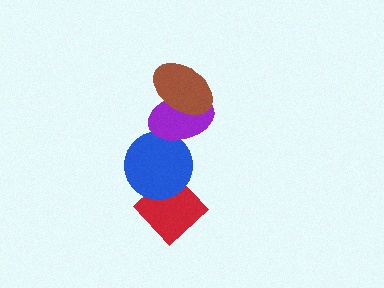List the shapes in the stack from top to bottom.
From top to bottom: the brown ellipse, the purple ellipse, the blue circle, the red diamond.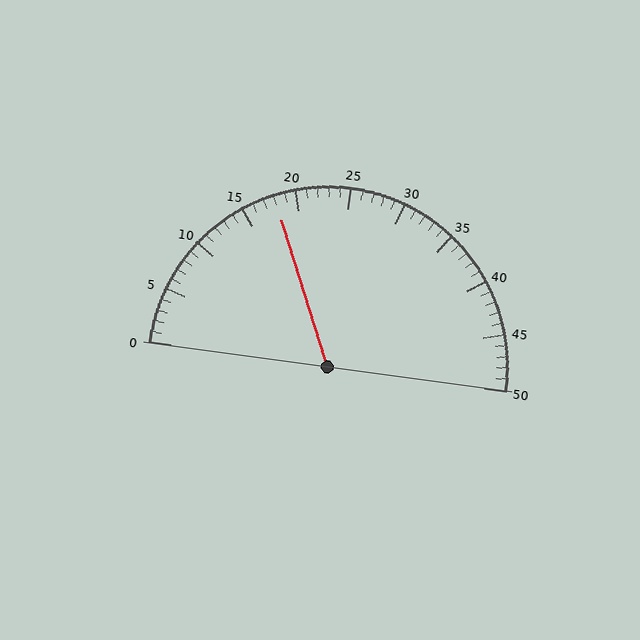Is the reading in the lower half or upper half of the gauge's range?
The reading is in the lower half of the range (0 to 50).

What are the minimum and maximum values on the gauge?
The gauge ranges from 0 to 50.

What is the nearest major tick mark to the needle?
The nearest major tick mark is 20.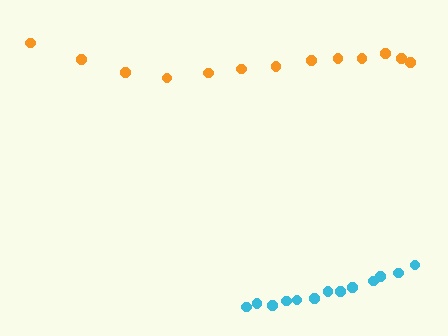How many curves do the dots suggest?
There are 2 distinct paths.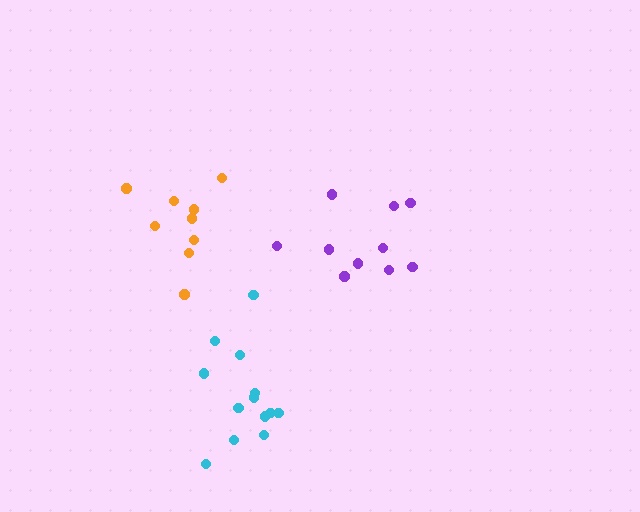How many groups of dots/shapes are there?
There are 3 groups.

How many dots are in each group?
Group 1: 13 dots, Group 2: 10 dots, Group 3: 9 dots (32 total).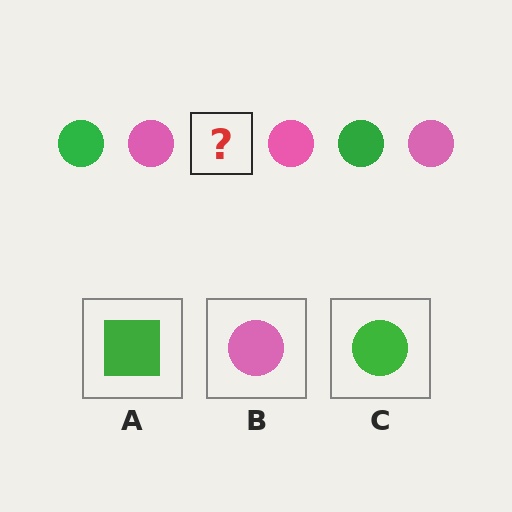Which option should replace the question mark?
Option C.